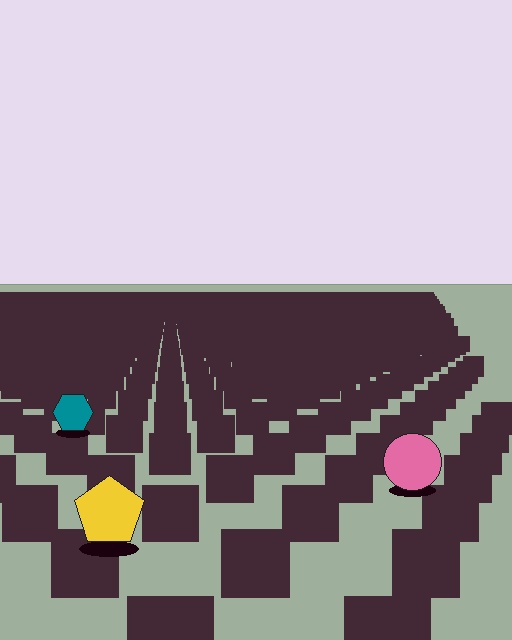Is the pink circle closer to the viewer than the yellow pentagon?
No. The yellow pentagon is closer — you can tell from the texture gradient: the ground texture is coarser near it.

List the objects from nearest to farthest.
From nearest to farthest: the yellow pentagon, the pink circle, the teal hexagon.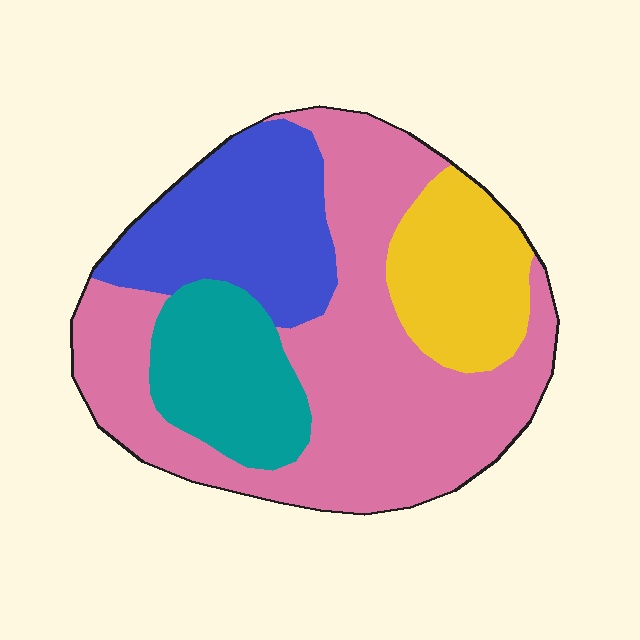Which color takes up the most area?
Pink, at roughly 50%.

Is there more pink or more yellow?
Pink.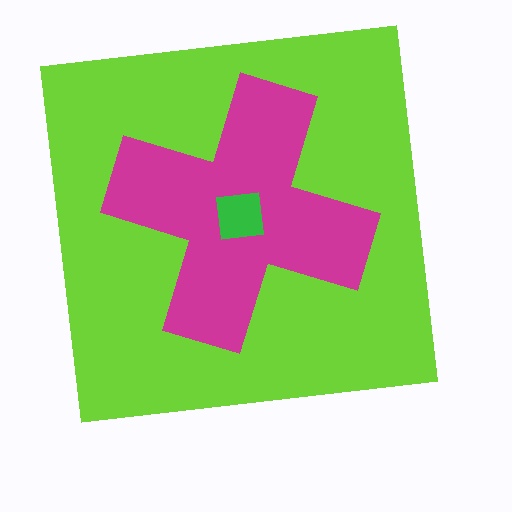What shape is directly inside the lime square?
The magenta cross.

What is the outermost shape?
The lime square.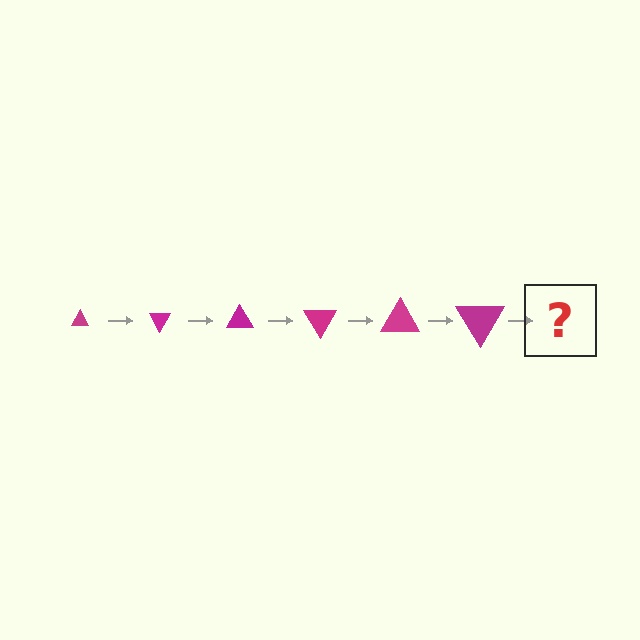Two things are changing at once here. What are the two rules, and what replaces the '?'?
The two rules are that the triangle grows larger each step and it rotates 60 degrees each step. The '?' should be a triangle, larger than the previous one and rotated 360 degrees from the start.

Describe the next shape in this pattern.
It should be a triangle, larger than the previous one and rotated 360 degrees from the start.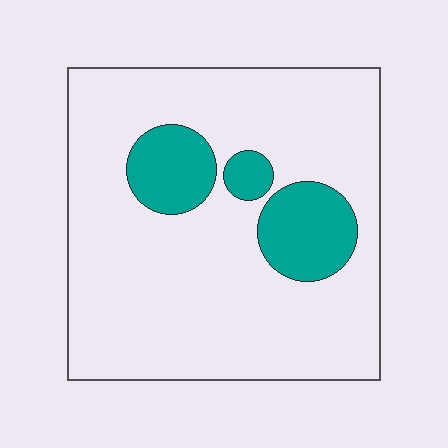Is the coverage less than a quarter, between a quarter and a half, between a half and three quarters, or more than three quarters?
Less than a quarter.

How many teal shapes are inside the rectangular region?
3.